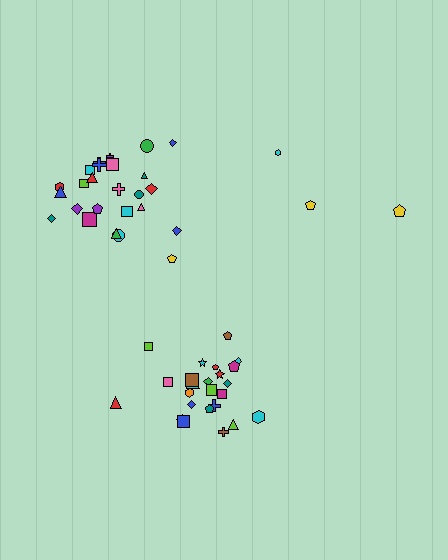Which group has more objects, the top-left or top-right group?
The top-left group.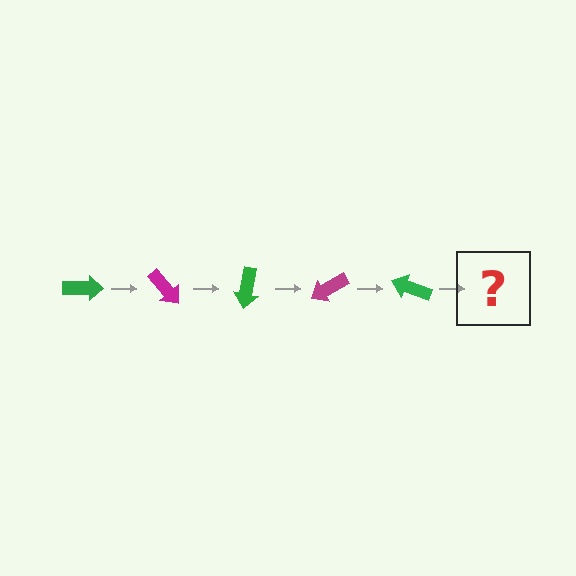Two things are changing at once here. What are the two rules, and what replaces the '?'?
The two rules are that it rotates 50 degrees each step and the color cycles through green and magenta. The '?' should be a magenta arrow, rotated 250 degrees from the start.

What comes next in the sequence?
The next element should be a magenta arrow, rotated 250 degrees from the start.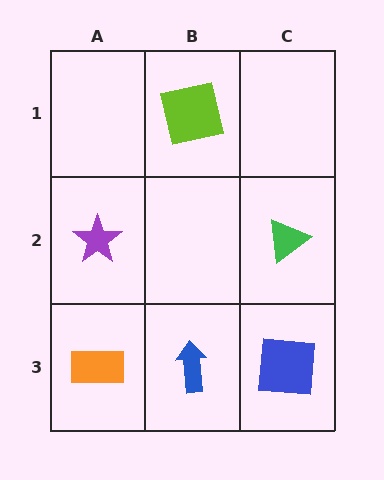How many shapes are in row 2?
2 shapes.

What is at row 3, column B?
A blue arrow.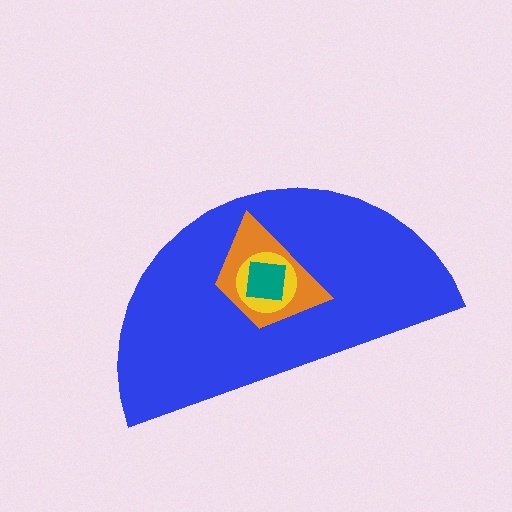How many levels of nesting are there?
4.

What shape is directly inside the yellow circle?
The teal square.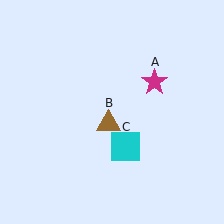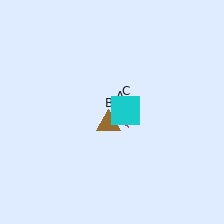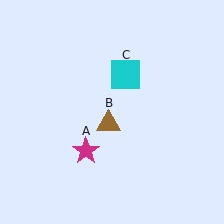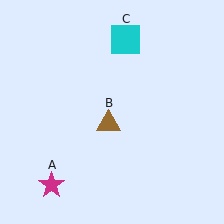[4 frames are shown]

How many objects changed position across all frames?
2 objects changed position: magenta star (object A), cyan square (object C).